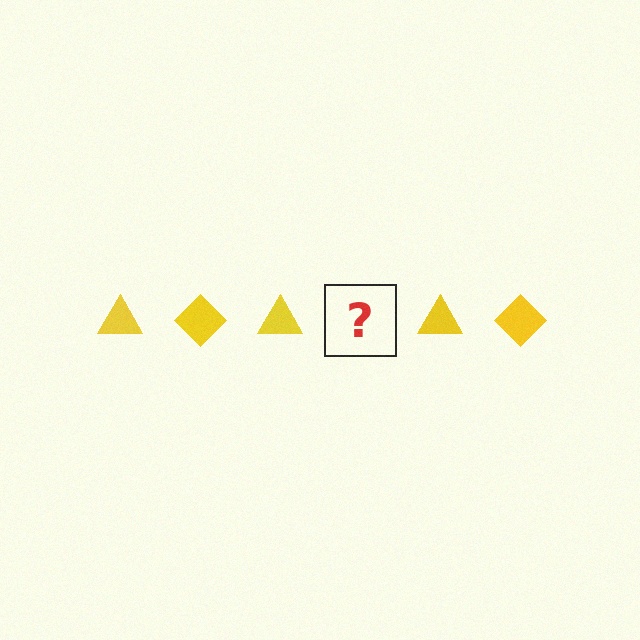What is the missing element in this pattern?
The missing element is a yellow diamond.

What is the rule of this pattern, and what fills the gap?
The rule is that the pattern cycles through triangle, diamond shapes in yellow. The gap should be filled with a yellow diamond.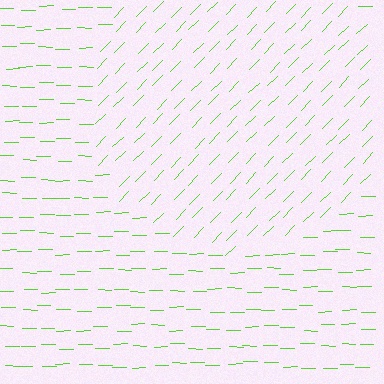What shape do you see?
I see a circle.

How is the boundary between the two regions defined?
The boundary is defined purely by a change in line orientation (approximately 45 degrees difference). All lines are the same color and thickness.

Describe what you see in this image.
The image is filled with small lime line segments. A circle region in the image has lines oriented differently from the surrounding lines, creating a visible texture boundary.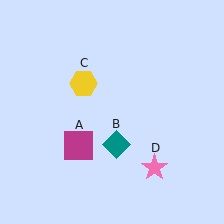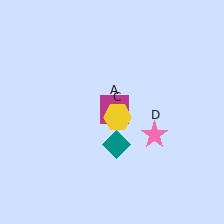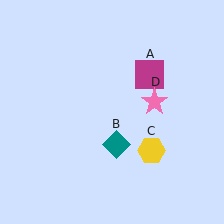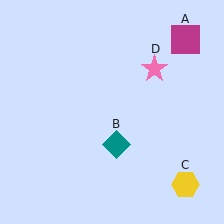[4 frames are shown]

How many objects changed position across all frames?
3 objects changed position: magenta square (object A), yellow hexagon (object C), pink star (object D).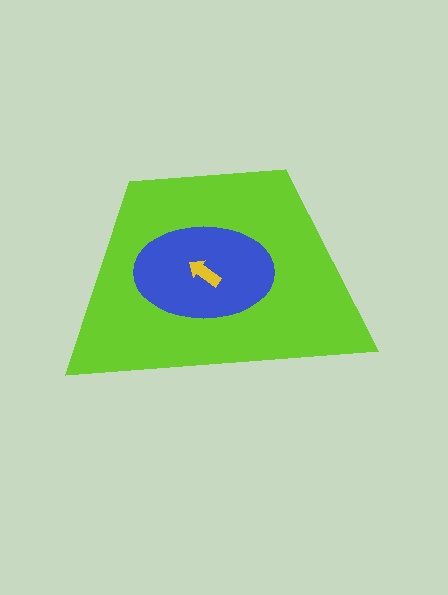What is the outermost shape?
The lime trapezoid.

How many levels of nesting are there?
3.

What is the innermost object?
The yellow arrow.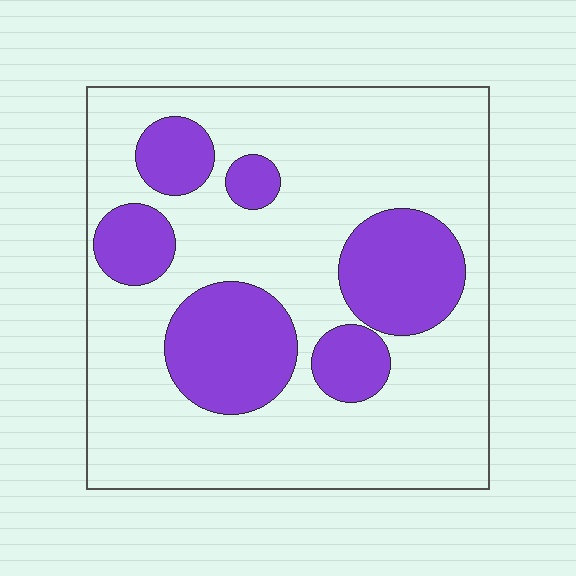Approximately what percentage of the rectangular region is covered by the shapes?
Approximately 25%.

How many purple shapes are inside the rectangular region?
6.